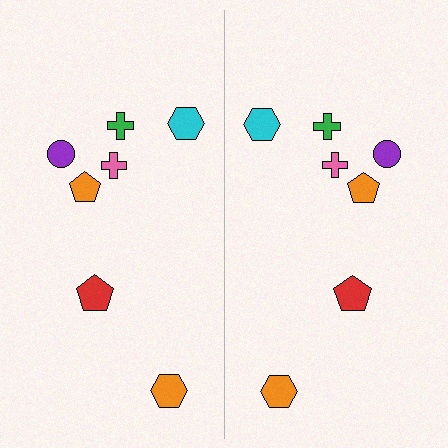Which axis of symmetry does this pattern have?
The pattern has a vertical axis of symmetry running through the center of the image.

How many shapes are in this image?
There are 14 shapes in this image.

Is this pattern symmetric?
Yes, this pattern has bilateral (reflection) symmetry.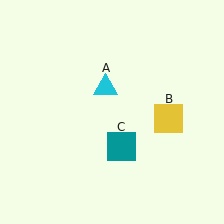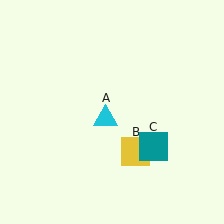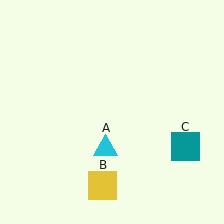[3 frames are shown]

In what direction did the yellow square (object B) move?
The yellow square (object B) moved down and to the left.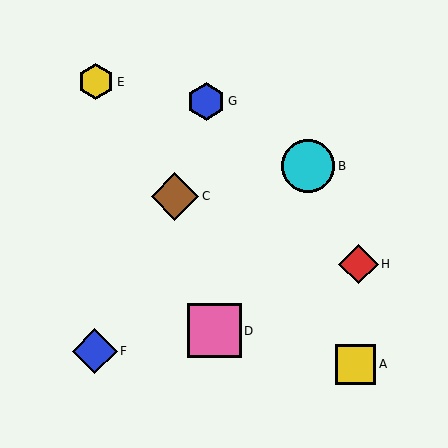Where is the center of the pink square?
The center of the pink square is at (214, 331).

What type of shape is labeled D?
Shape D is a pink square.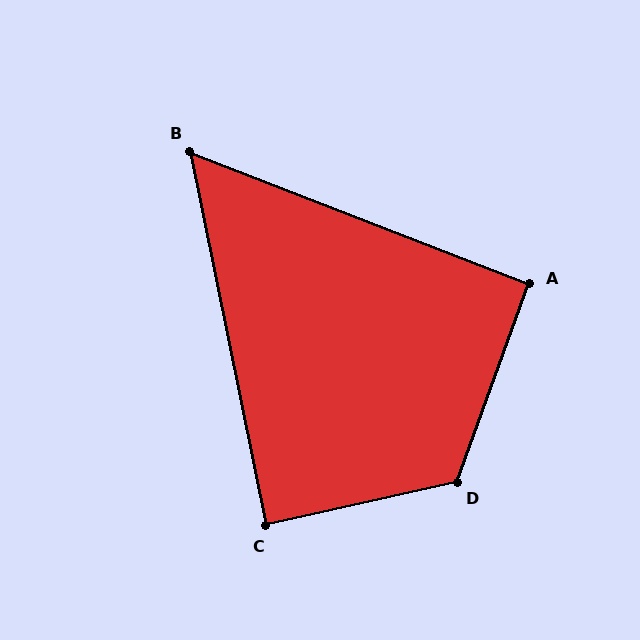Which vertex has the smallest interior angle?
B, at approximately 57 degrees.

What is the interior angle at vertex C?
Approximately 89 degrees (approximately right).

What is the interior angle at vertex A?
Approximately 91 degrees (approximately right).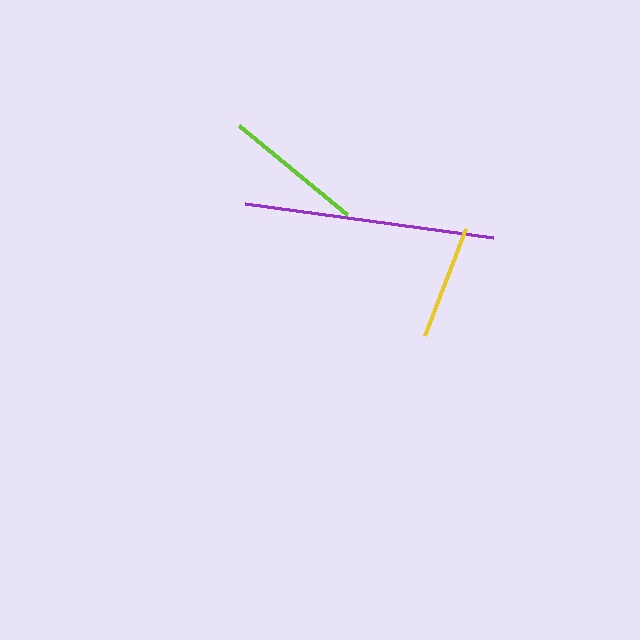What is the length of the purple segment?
The purple segment is approximately 250 pixels long.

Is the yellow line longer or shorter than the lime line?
The lime line is longer than the yellow line.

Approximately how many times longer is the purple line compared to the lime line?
The purple line is approximately 1.8 times the length of the lime line.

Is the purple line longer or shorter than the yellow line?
The purple line is longer than the yellow line.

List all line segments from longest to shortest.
From longest to shortest: purple, lime, yellow.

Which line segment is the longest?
The purple line is the longest at approximately 250 pixels.